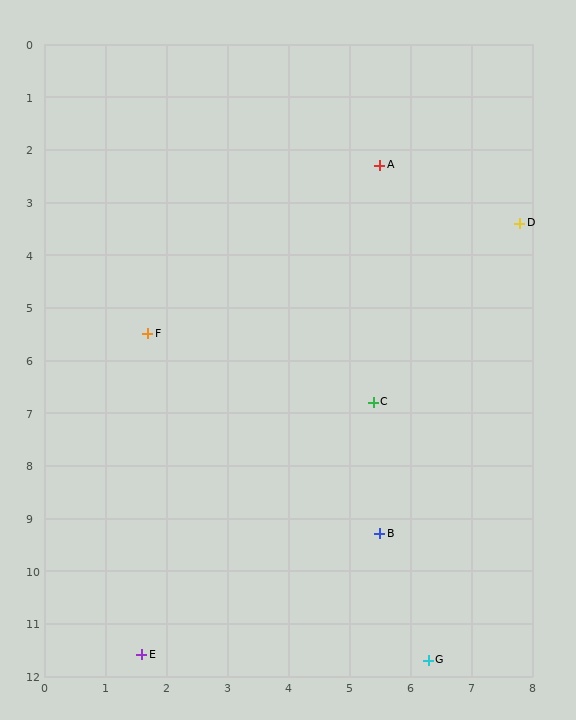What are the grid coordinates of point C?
Point C is at approximately (5.4, 6.8).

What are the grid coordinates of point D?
Point D is at approximately (7.8, 3.4).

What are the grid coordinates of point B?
Point B is at approximately (5.5, 9.3).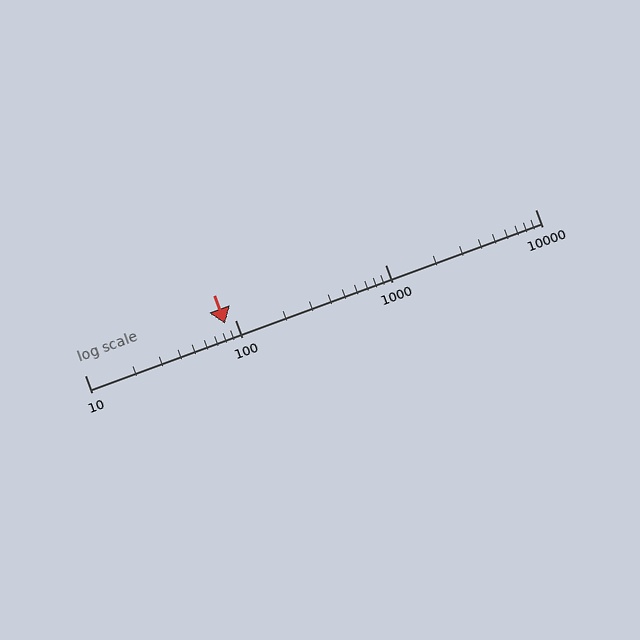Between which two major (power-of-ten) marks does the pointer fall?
The pointer is between 10 and 100.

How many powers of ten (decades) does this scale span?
The scale spans 3 decades, from 10 to 10000.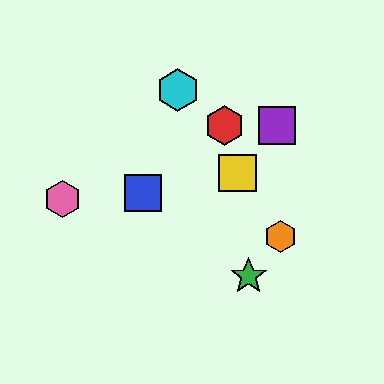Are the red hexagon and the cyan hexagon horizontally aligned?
No, the red hexagon is at y≈126 and the cyan hexagon is at y≈90.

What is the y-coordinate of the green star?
The green star is at y≈276.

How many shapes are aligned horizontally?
2 shapes (the red hexagon, the purple square) are aligned horizontally.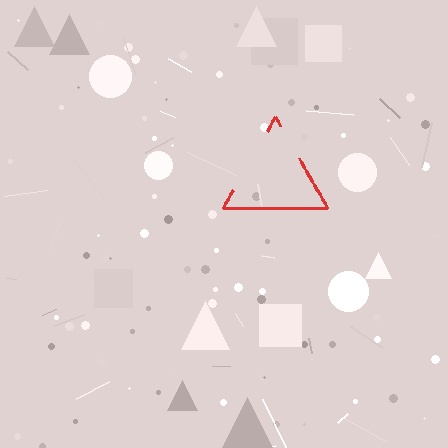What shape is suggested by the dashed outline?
The dashed outline suggests a triangle.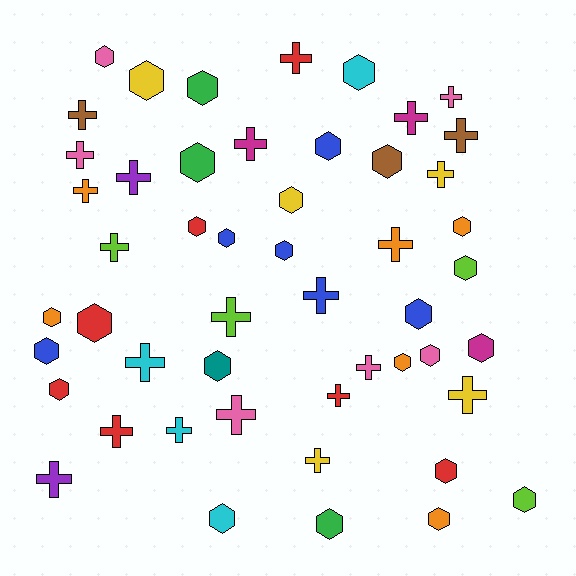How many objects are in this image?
There are 50 objects.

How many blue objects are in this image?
There are 6 blue objects.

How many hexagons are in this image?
There are 27 hexagons.